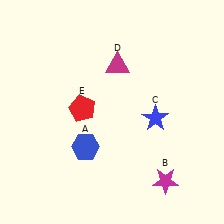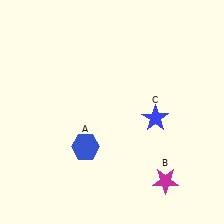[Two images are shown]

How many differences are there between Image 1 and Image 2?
There are 2 differences between the two images.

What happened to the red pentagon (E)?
The red pentagon (E) was removed in Image 2. It was in the top-left area of Image 1.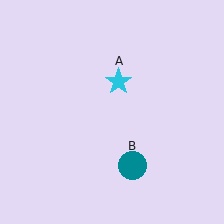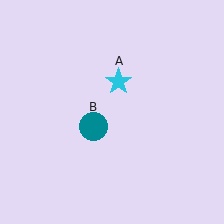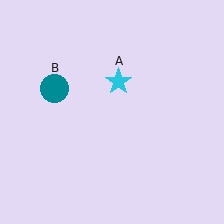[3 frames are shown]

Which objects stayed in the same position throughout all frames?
Cyan star (object A) remained stationary.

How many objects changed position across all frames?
1 object changed position: teal circle (object B).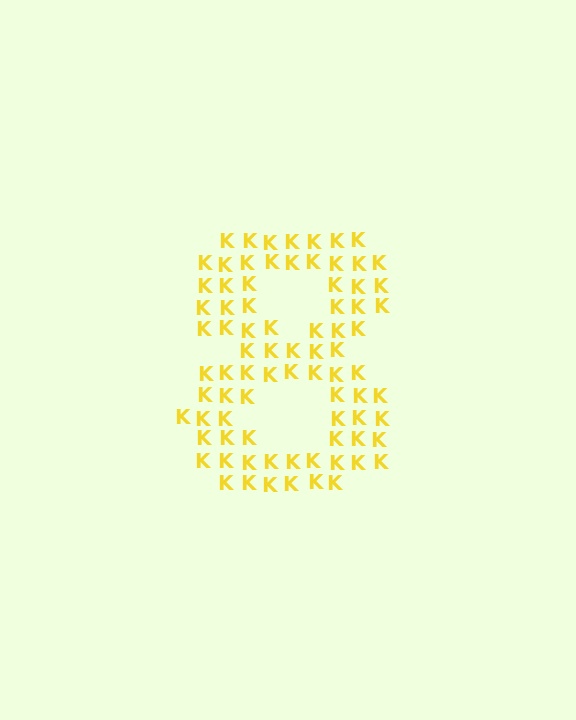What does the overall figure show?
The overall figure shows the digit 8.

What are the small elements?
The small elements are letter K's.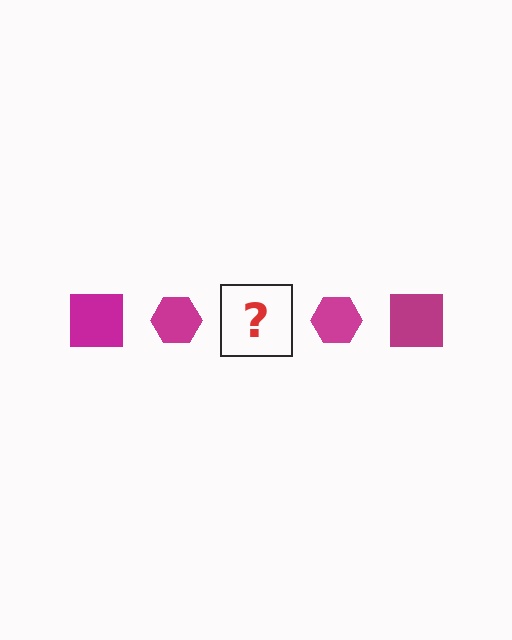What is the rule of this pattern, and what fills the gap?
The rule is that the pattern cycles through square, hexagon shapes in magenta. The gap should be filled with a magenta square.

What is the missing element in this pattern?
The missing element is a magenta square.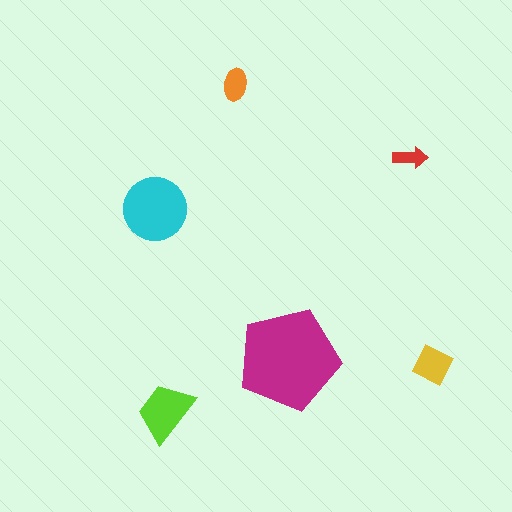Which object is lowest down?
The lime trapezoid is bottommost.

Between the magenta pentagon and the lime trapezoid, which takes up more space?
The magenta pentagon.